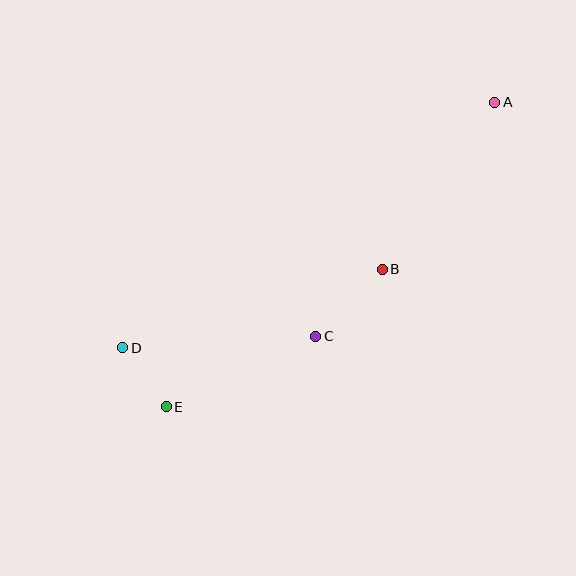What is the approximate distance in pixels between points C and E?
The distance between C and E is approximately 165 pixels.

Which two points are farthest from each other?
Points A and E are farthest from each other.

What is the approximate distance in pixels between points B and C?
The distance between B and C is approximately 95 pixels.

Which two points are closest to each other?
Points D and E are closest to each other.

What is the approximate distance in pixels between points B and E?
The distance between B and E is approximately 256 pixels.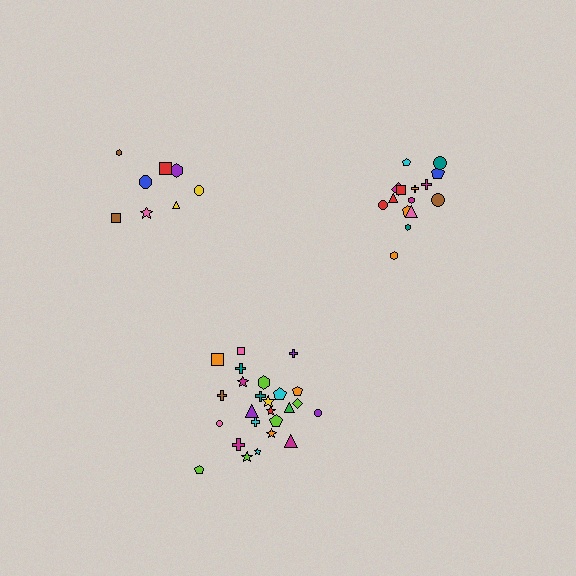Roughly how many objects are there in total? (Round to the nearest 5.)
Roughly 50 objects in total.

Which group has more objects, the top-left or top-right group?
The top-right group.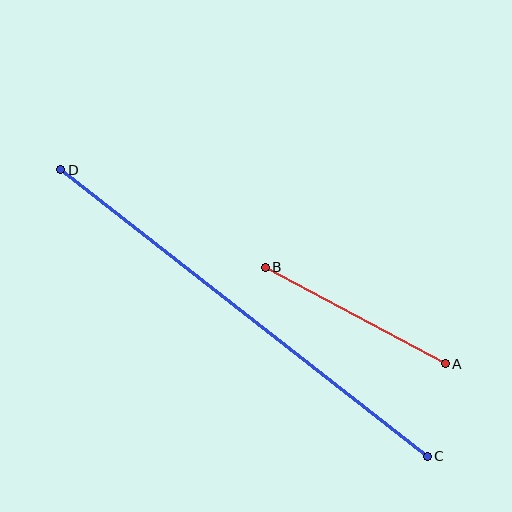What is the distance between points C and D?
The distance is approximately 466 pixels.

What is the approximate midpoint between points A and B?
The midpoint is at approximately (355, 315) pixels.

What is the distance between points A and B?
The distance is approximately 204 pixels.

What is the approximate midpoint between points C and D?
The midpoint is at approximately (244, 313) pixels.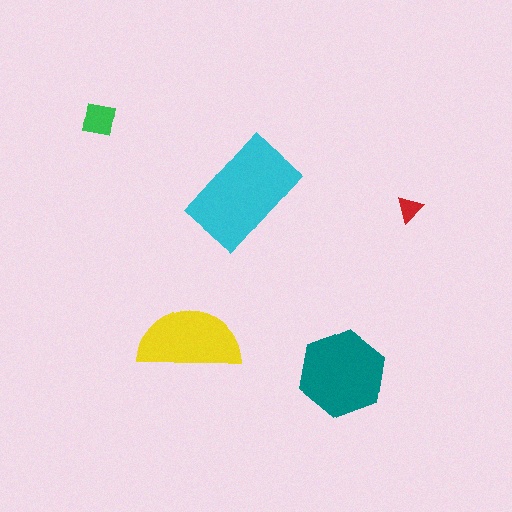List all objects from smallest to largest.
The red triangle, the green square, the yellow semicircle, the teal hexagon, the cyan rectangle.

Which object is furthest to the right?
The red triangle is rightmost.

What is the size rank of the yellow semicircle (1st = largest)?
3rd.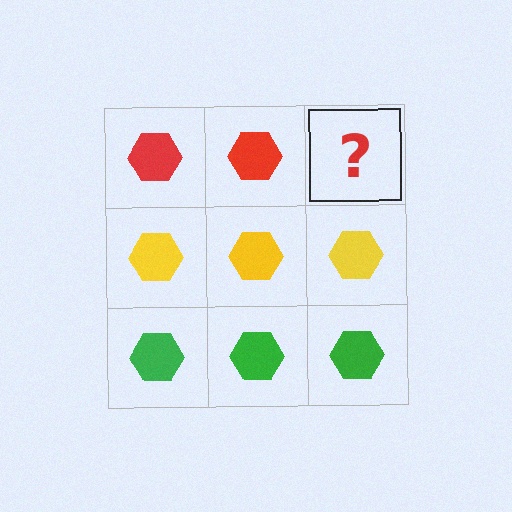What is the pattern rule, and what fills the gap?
The rule is that each row has a consistent color. The gap should be filled with a red hexagon.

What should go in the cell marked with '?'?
The missing cell should contain a red hexagon.